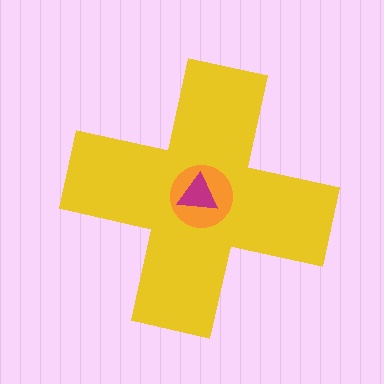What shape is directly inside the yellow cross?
The orange circle.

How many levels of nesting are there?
3.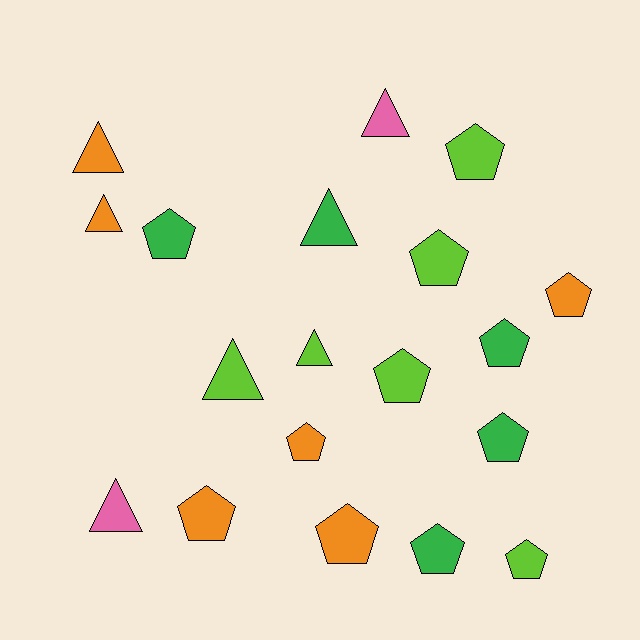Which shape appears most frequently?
Pentagon, with 12 objects.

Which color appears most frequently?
Lime, with 6 objects.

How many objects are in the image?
There are 19 objects.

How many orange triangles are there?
There are 2 orange triangles.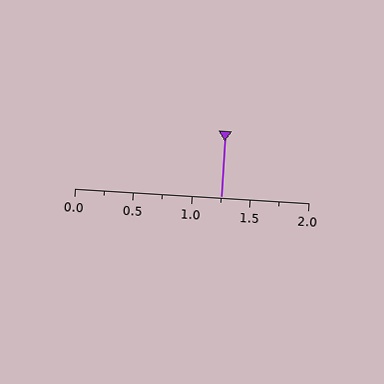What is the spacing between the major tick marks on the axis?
The major ticks are spaced 0.5 apart.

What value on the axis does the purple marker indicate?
The marker indicates approximately 1.25.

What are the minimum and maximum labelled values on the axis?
The axis runs from 0.0 to 2.0.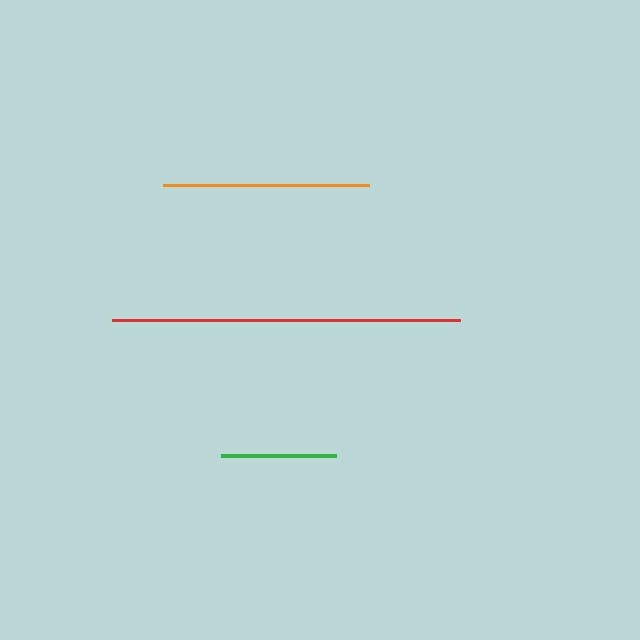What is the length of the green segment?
The green segment is approximately 115 pixels long.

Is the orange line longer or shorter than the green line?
The orange line is longer than the green line.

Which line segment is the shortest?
The green line is the shortest at approximately 115 pixels.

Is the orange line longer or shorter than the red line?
The red line is longer than the orange line.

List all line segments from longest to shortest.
From longest to shortest: red, orange, green.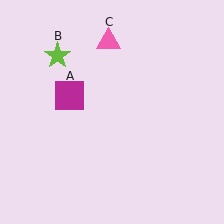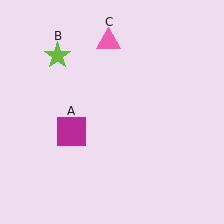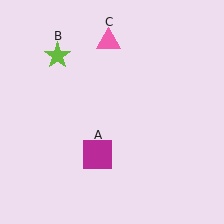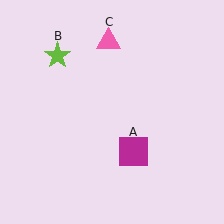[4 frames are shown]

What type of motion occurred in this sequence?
The magenta square (object A) rotated counterclockwise around the center of the scene.